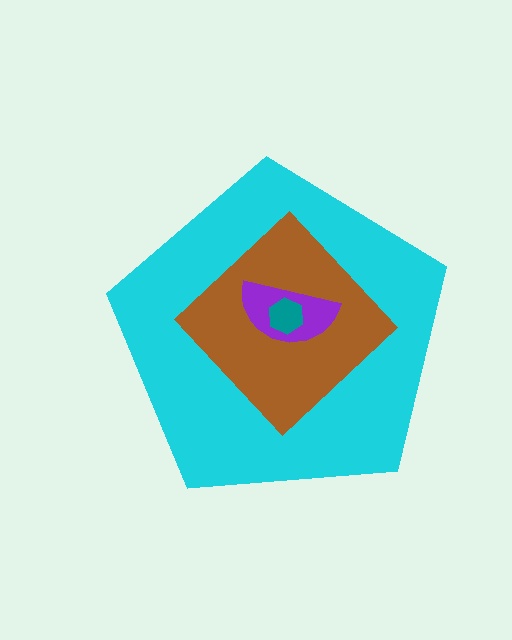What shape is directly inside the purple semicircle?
The teal hexagon.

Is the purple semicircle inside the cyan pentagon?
Yes.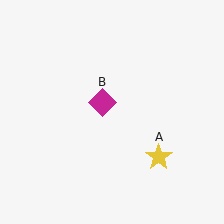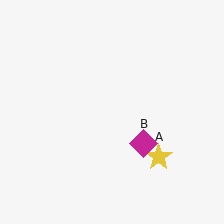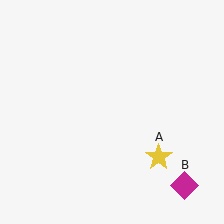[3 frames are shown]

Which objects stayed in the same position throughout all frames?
Yellow star (object A) remained stationary.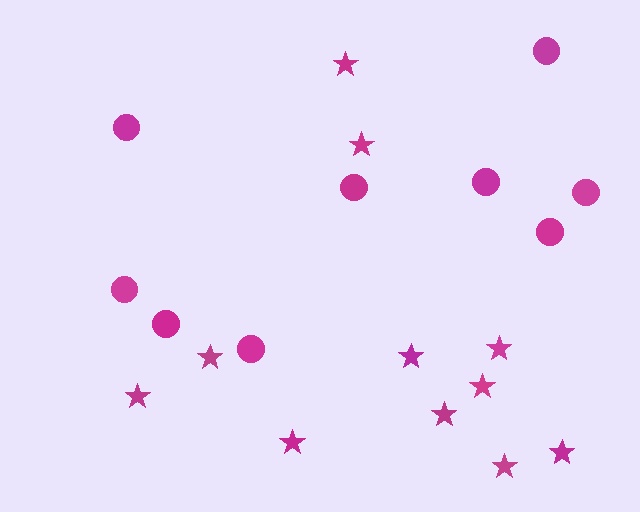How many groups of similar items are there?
There are 2 groups: one group of circles (9) and one group of stars (11).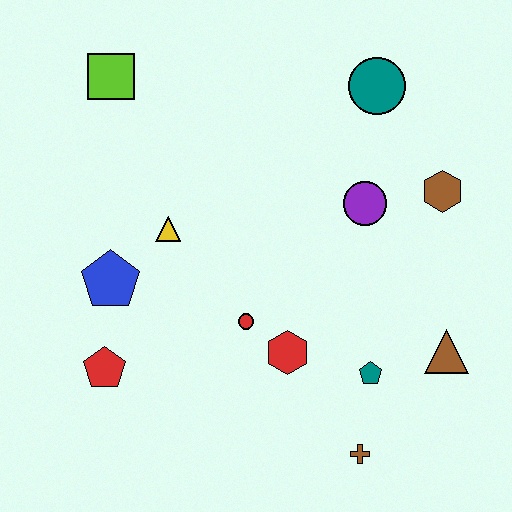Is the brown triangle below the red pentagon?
No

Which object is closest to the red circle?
The red hexagon is closest to the red circle.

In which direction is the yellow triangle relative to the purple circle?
The yellow triangle is to the left of the purple circle.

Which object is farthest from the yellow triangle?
The brown triangle is farthest from the yellow triangle.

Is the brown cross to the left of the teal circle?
Yes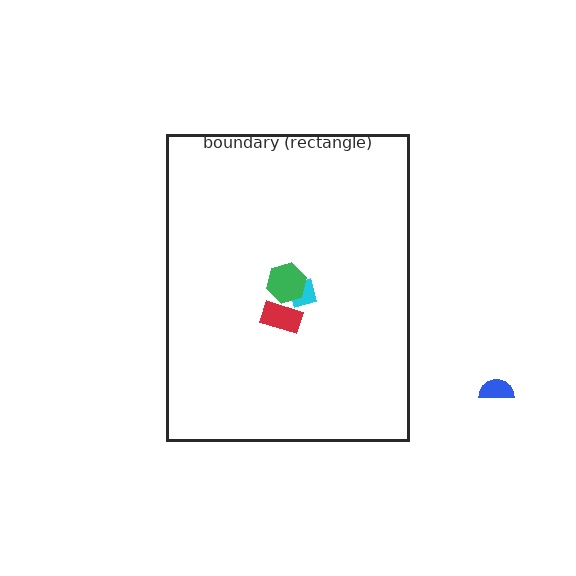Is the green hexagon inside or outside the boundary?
Inside.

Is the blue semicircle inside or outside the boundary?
Outside.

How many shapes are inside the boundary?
3 inside, 1 outside.